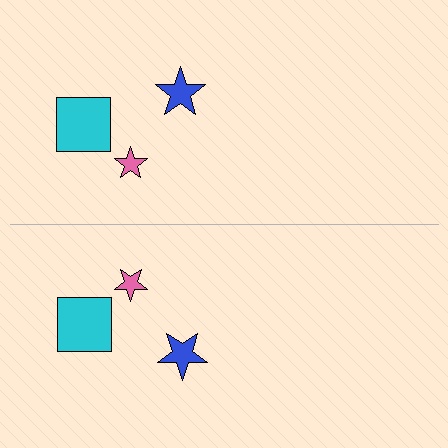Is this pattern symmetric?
Yes, this pattern has bilateral (reflection) symmetry.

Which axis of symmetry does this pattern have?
The pattern has a horizontal axis of symmetry running through the center of the image.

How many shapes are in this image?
There are 6 shapes in this image.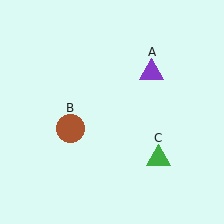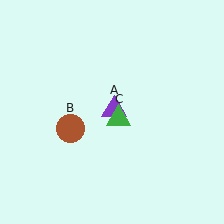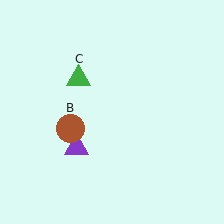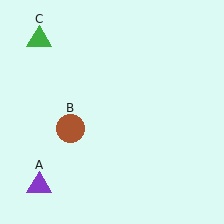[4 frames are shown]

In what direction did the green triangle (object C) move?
The green triangle (object C) moved up and to the left.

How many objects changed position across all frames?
2 objects changed position: purple triangle (object A), green triangle (object C).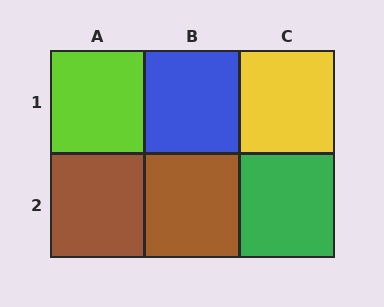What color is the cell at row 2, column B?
Brown.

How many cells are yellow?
1 cell is yellow.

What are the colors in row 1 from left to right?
Lime, blue, yellow.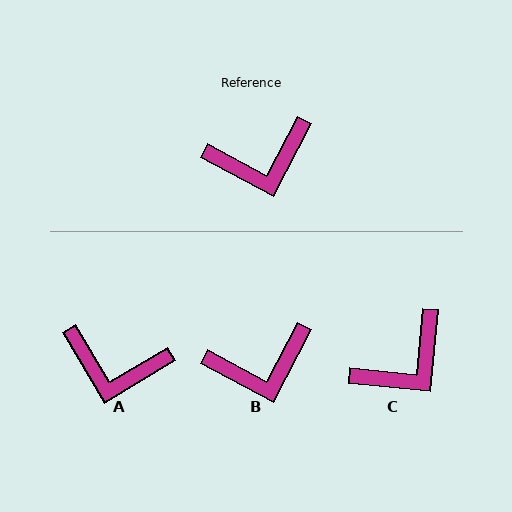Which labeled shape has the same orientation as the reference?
B.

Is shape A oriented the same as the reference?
No, it is off by about 31 degrees.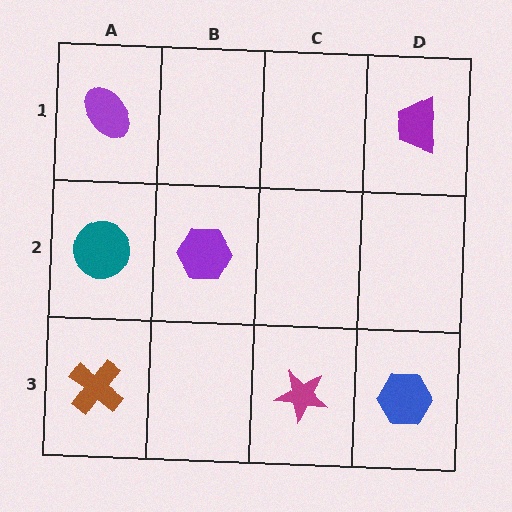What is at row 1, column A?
A purple ellipse.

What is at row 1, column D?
A purple trapezoid.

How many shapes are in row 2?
2 shapes.